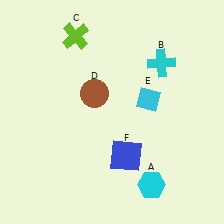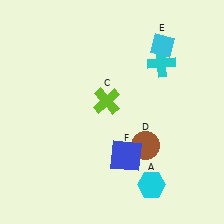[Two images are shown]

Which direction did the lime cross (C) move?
The lime cross (C) moved down.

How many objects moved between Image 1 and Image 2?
3 objects moved between the two images.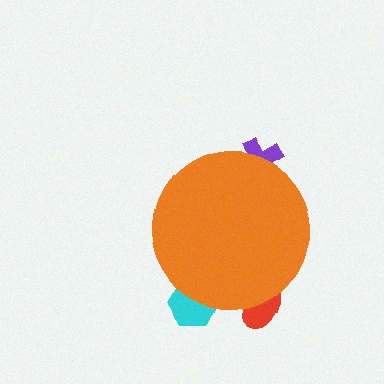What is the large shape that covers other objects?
An orange circle.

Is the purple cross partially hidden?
Yes, the purple cross is partially hidden behind the orange circle.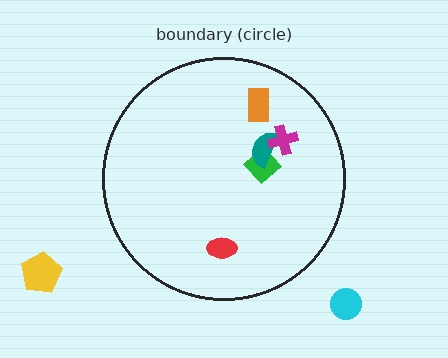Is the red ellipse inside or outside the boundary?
Inside.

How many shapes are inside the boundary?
5 inside, 2 outside.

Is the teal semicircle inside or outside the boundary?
Inside.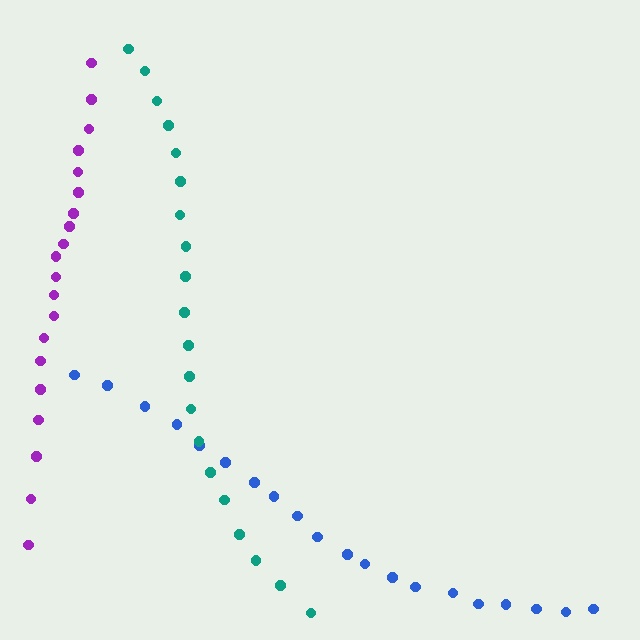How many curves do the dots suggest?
There are 3 distinct paths.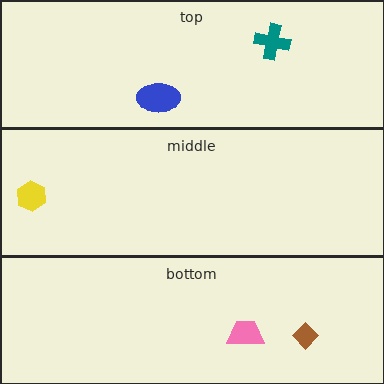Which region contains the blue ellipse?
The top region.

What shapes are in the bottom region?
The brown diamond, the pink trapezoid.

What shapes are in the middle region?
The yellow hexagon.